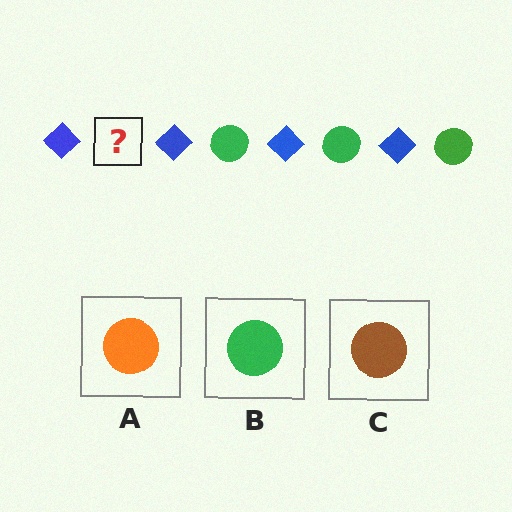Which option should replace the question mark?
Option B.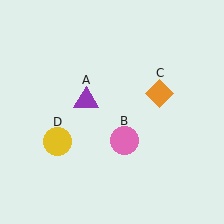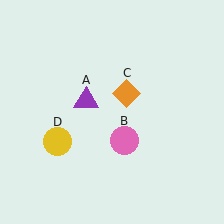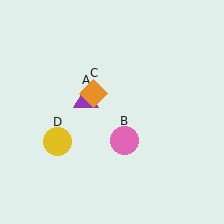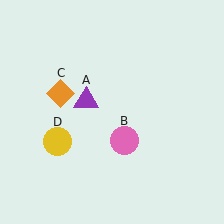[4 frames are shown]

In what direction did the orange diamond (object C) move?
The orange diamond (object C) moved left.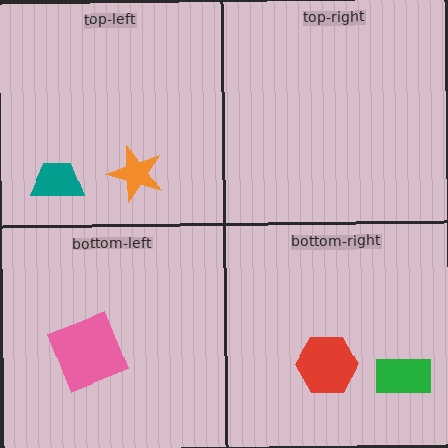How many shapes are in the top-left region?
2.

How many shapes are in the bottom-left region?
1.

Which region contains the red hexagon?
The bottom-right region.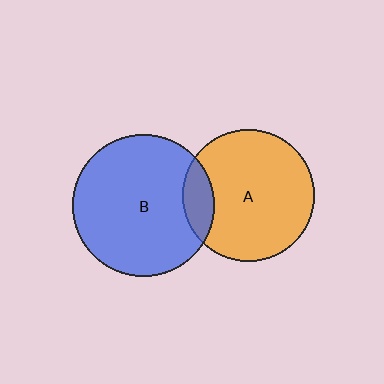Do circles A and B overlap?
Yes.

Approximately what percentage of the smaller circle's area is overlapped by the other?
Approximately 15%.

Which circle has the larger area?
Circle B (blue).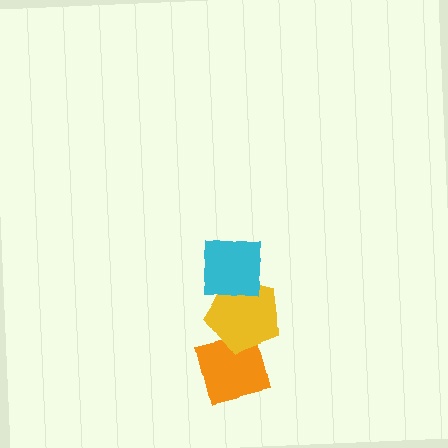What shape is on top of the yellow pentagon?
The cyan square is on top of the yellow pentagon.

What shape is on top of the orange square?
The yellow pentagon is on top of the orange square.